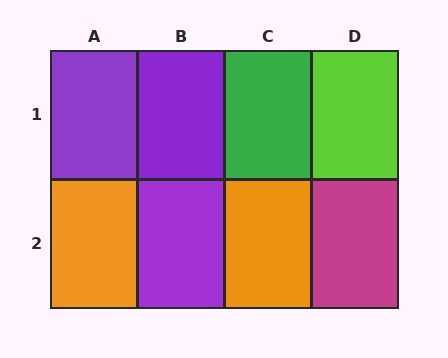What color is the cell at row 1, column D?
Lime.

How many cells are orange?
2 cells are orange.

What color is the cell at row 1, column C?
Green.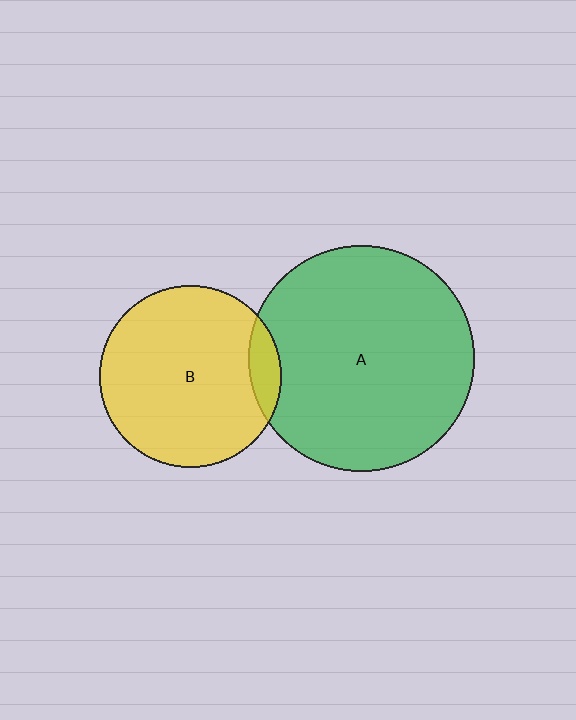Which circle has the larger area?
Circle A (green).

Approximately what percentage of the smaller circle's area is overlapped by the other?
Approximately 10%.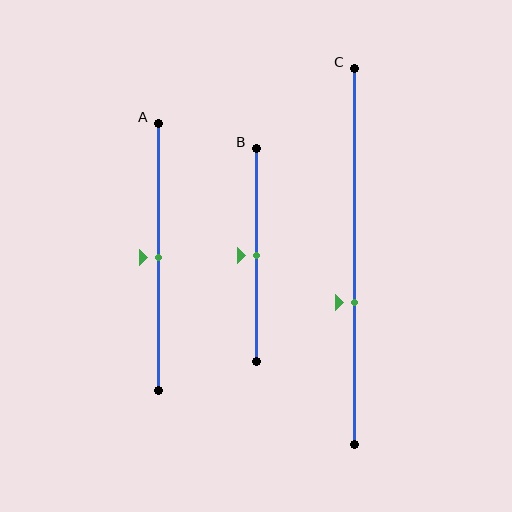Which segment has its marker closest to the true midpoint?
Segment A has its marker closest to the true midpoint.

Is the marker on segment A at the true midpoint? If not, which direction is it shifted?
Yes, the marker on segment A is at the true midpoint.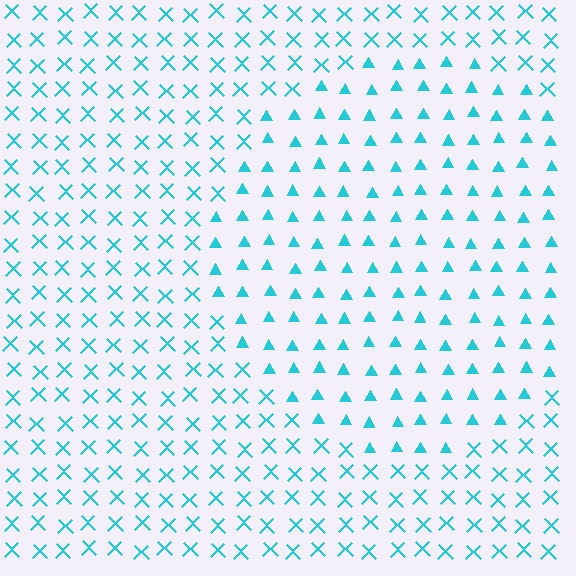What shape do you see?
I see a circle.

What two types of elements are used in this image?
The image uses triangles inside the circle region and X marks outside it.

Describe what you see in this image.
The image is filled with small cyan elements arranged in a uniform grid. A circle-shaped region contains triangles, while the surrounding area contains X marks. The boundary is defined purely by the change in element shape.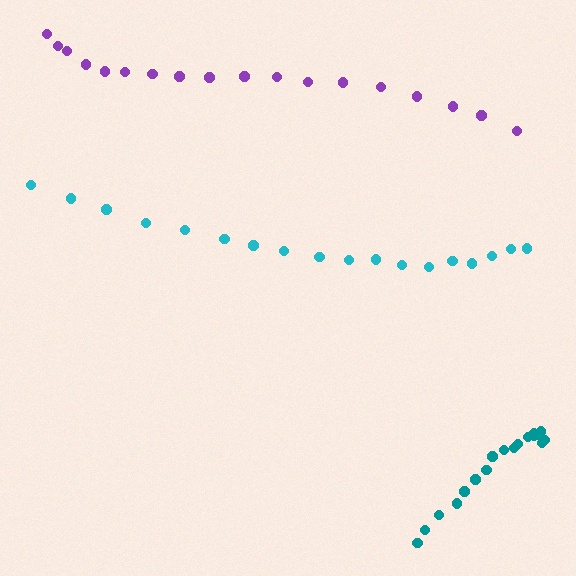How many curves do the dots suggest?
There are 3 distinct paths.